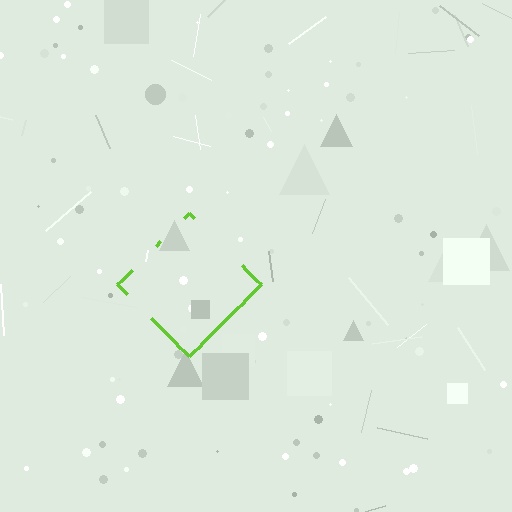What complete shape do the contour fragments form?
The contour fragments form a diamond.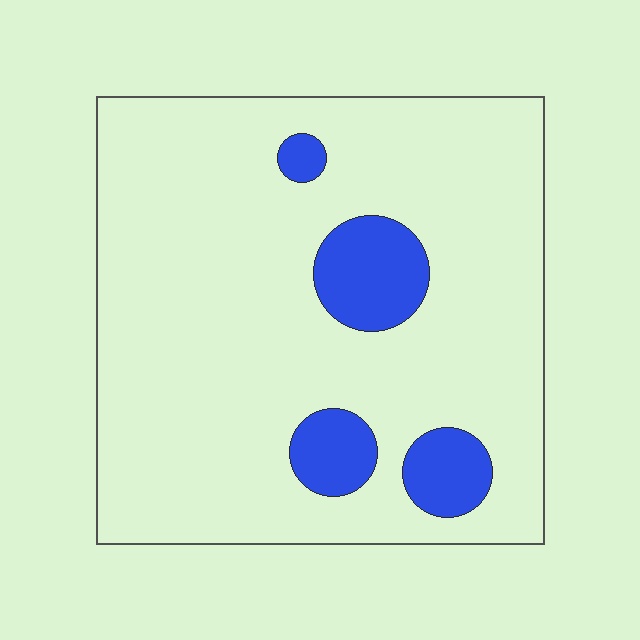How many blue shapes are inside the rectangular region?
4.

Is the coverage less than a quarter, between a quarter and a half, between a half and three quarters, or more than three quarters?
Less than a quarter.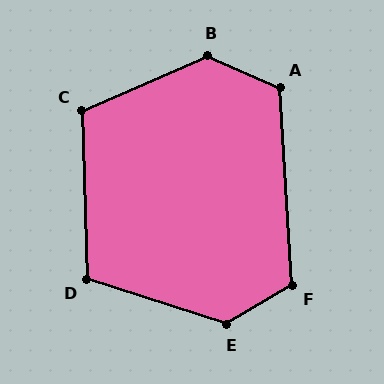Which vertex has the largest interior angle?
B, at approximately 133 degrees.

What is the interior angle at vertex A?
Approximately 117 degrees (obtuse).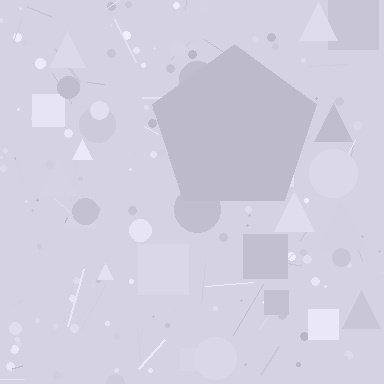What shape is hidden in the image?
A pentagon is hidden in the image.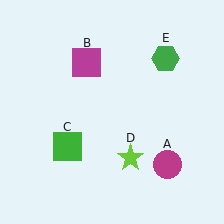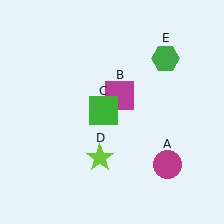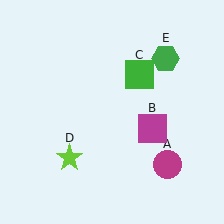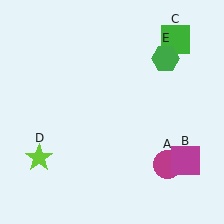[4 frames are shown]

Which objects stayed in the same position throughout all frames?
Magenta circle (object A) and green hexagon (object E) remained stationary.